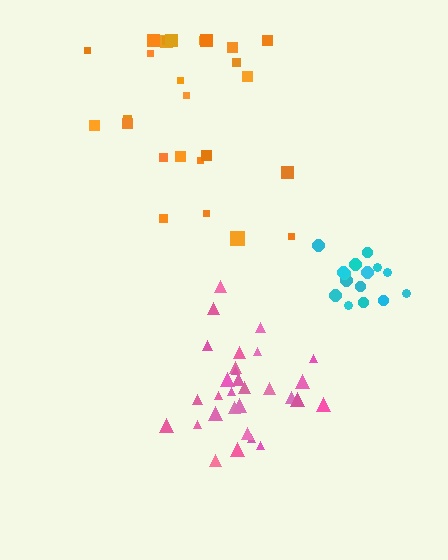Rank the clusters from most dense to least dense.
cyan, pink, orange.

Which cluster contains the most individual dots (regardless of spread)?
Pink (30).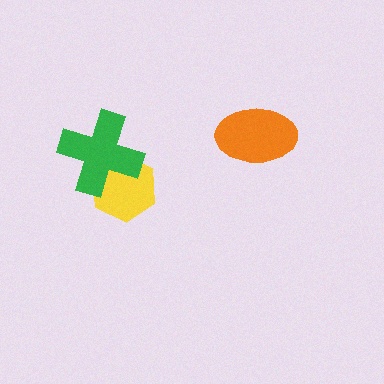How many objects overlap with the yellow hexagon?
1 object overlaps with the yellow hexagon.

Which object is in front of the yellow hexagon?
The green cross is in front of the yellow hexagon.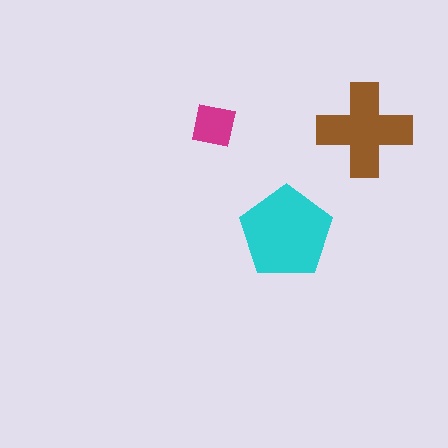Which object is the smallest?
The magenta square.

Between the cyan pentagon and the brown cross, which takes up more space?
The cyan pentagon.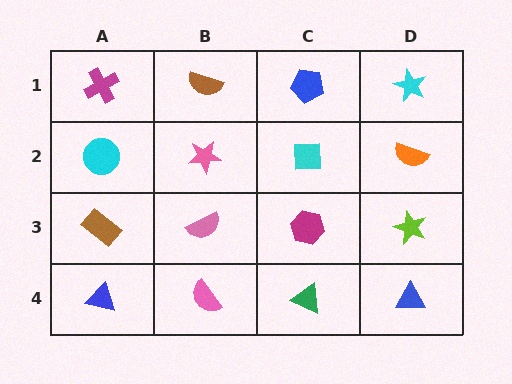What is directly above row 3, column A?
A cyan circle.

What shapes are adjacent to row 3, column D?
An orange semicircle (row 2, column D), a blue triangle (row 4, column D), a magenta hexagon (row 3, column C).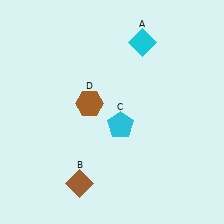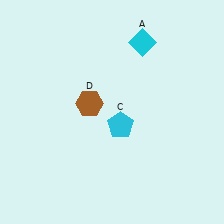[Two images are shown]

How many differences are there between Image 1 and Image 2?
There is 1 difference between the two images.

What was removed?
The brown diamond (B) was removed in Image 2.